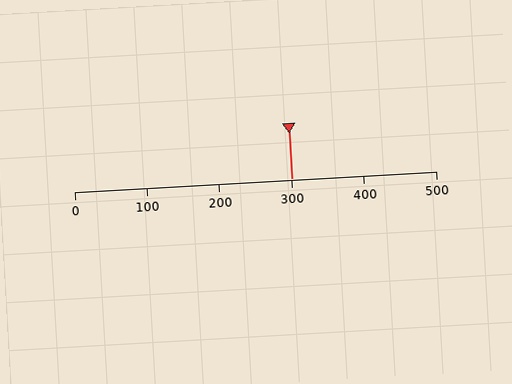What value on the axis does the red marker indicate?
The marker indicates approximately 300.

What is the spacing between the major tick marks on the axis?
The major ticks are spaced 100 apart.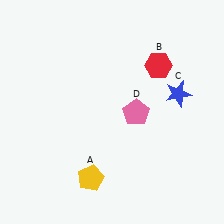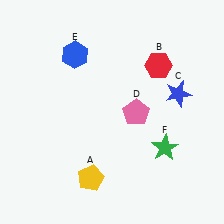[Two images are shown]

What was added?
A blue hexagon (E), a green star (F) were added in Image 2.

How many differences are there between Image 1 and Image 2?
There are 2 differences between the two images.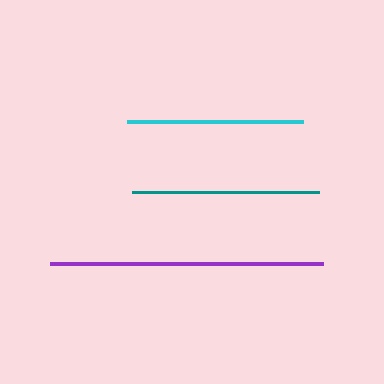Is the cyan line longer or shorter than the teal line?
The teal line is longer than the cyan line.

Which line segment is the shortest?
The cyan line is the shortest at approximately 176 pixels.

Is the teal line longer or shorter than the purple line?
The purple line is longer than the teal line.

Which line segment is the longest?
The purple line is the longest at approximately 273 pixels.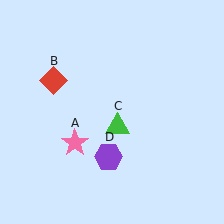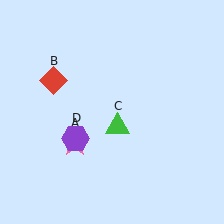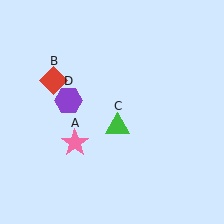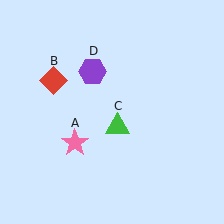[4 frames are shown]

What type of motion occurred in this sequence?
The purple hexagon (object D) rotated clockwise around the center of the scene.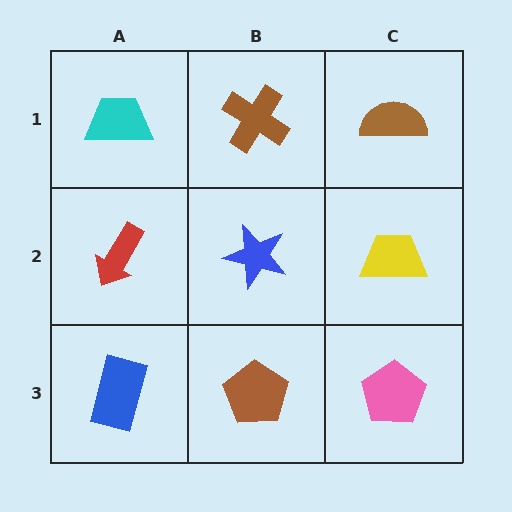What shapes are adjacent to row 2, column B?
A brown cross (row 1, column B), a brown pentagon (row 3, column B), a red arrow (row 2, column A), a yellow trapezoid (row 2, column C).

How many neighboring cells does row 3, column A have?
2.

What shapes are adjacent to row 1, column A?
A red arrow (row 2, column A), a brown cross (row 1, column B).